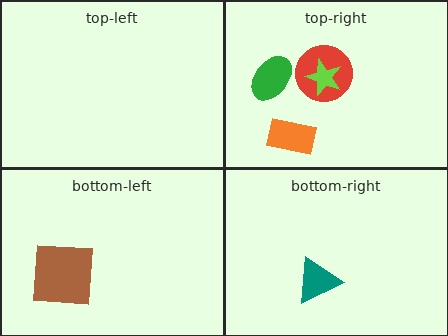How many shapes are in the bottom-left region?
1.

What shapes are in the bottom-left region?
The brown square.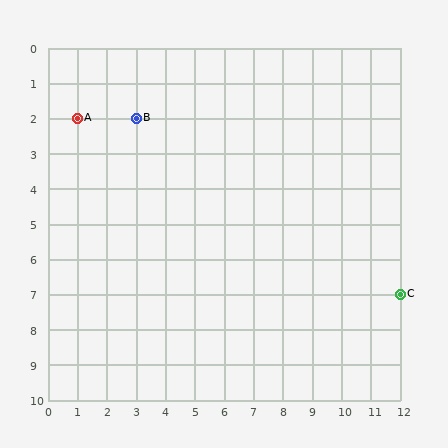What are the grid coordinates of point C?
Point C is at grid coordinates (12, 7).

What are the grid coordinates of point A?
Point A is at grid coordinates (1, 2).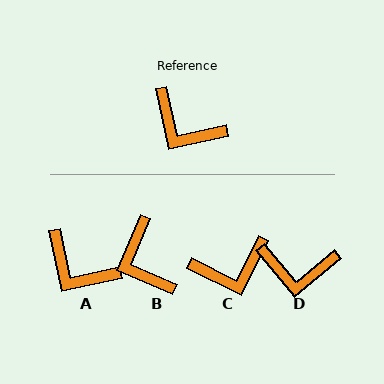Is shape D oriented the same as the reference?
No, it is off by about 28 degrees.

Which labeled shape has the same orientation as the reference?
A.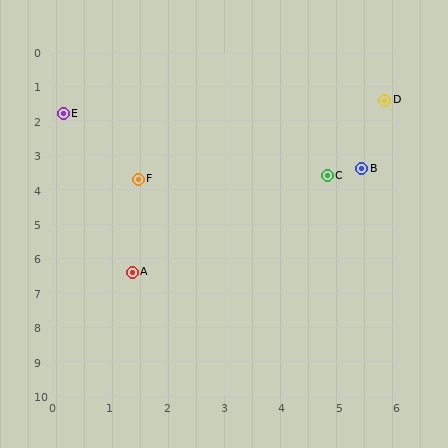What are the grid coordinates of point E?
Point E is at approximately (0.2, 1.8).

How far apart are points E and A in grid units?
Points E and A are about 4.8 grid units apart.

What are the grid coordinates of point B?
Point B is at approximately (5.4, 3.4).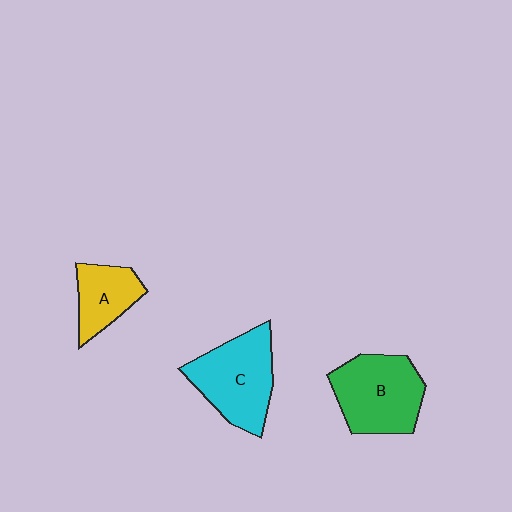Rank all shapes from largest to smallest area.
From largest to smallest: B (green), C (cyan), A (yellow).